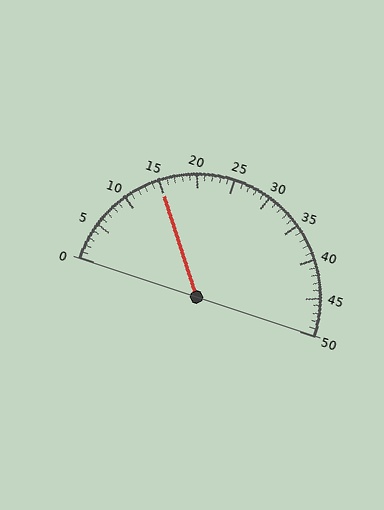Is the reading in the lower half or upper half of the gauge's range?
The reading is in the lower half of the range (0 to 50).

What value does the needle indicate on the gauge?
The needle indicates approximately 15.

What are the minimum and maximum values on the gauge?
The gauge ranges from 0 to 50.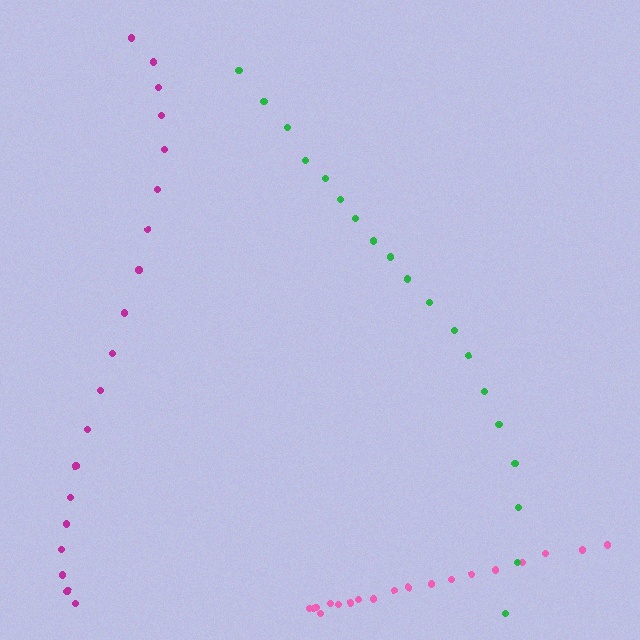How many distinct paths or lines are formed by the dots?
There are 3 distinct paths.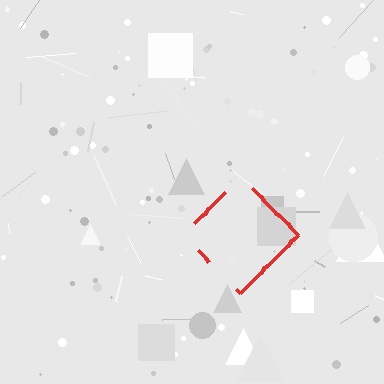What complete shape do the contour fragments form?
The contour fragments form a diamond.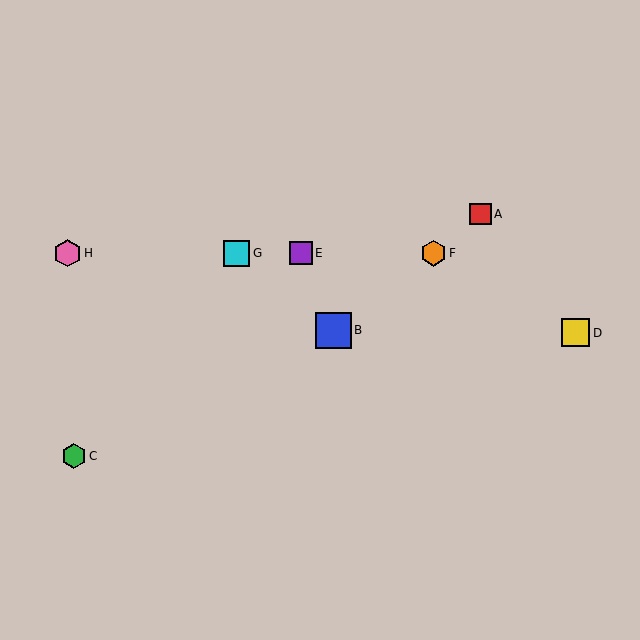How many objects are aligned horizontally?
4 objects (E, F, G, H) are aligned horizontally.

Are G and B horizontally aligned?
No, G is at y≈253 and B is at y≈330.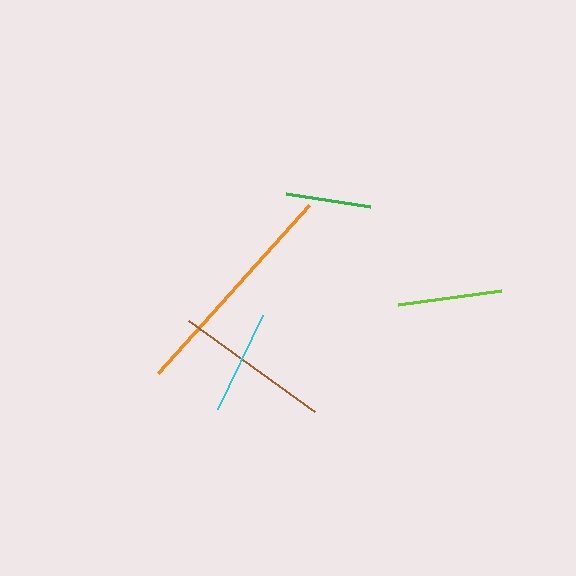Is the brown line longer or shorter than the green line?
The brown line is longer than the green line.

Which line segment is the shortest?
The green line is the shortest at approximately 84 pixels.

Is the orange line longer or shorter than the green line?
The orange line is longer than the green line.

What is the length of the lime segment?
The lime segment is approximately 103 pixels long.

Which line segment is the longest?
The orange line is the longest at approximately 225 pixels.